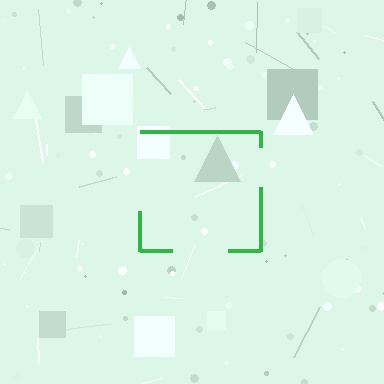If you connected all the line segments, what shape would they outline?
They would outline a square.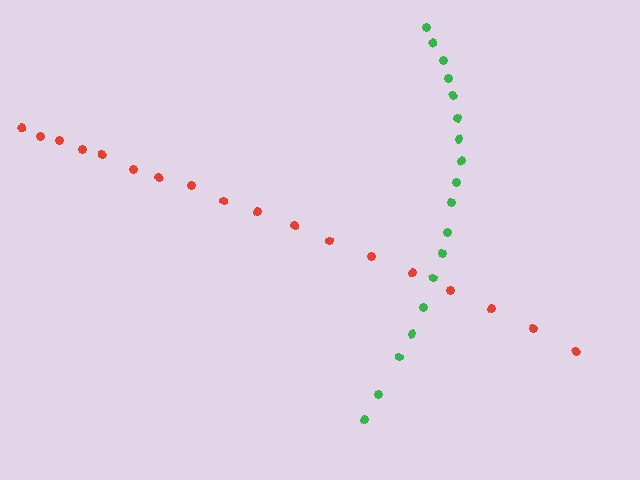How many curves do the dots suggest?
There are 2 distinct paths.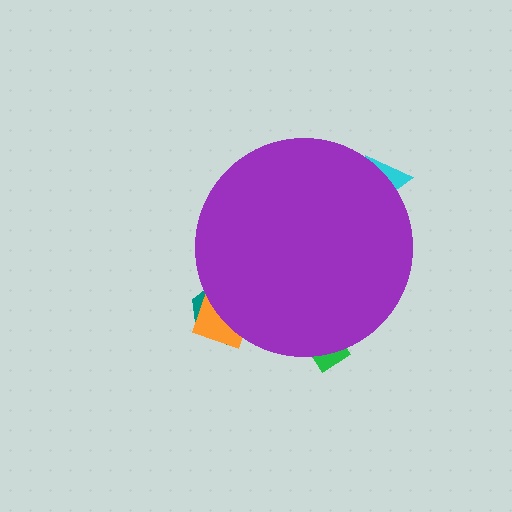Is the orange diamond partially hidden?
Yes, the orange diamond is partially hidden behind the purple circle.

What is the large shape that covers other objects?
A purple circle.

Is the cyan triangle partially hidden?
Yes, the cyan triangle is partially hidden behind the purple circle.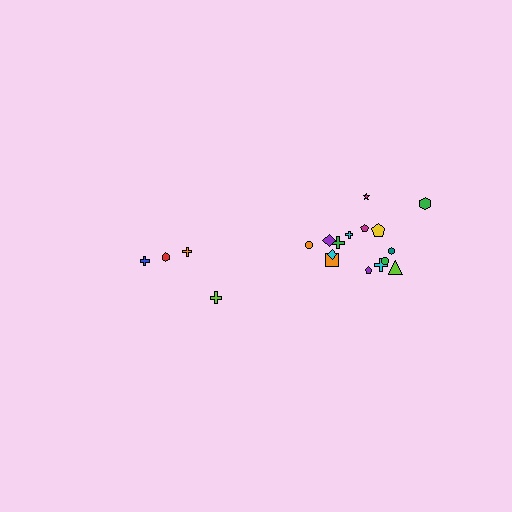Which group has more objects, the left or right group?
The right group.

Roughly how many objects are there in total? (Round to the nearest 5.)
Roughly 20 objects in total.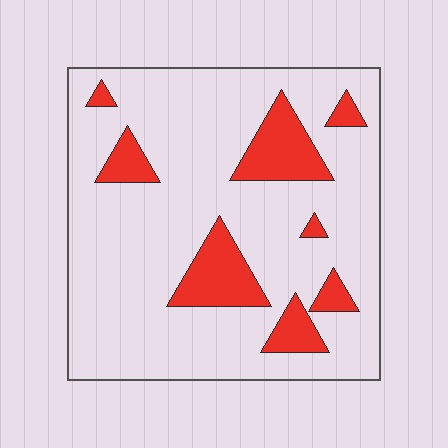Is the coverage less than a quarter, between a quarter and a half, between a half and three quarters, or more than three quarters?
Less than a quarter.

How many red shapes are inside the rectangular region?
8.